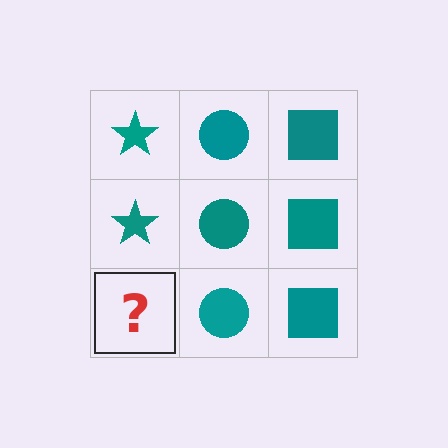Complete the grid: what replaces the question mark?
The question mark should be replaced with a teal star.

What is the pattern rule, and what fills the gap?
The rule is that each column has a consistent shape. The gap should be filled with a teal star.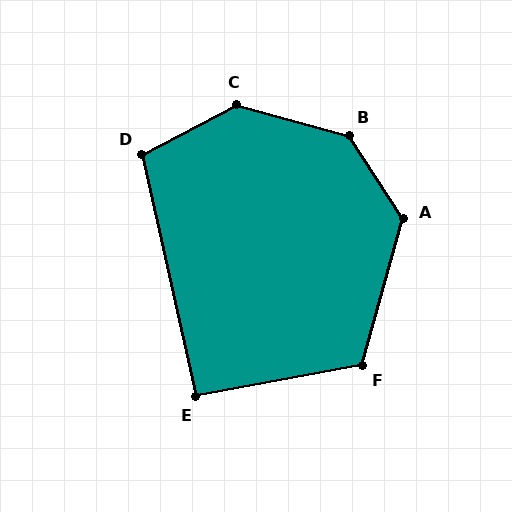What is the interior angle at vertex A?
Approximately 131 degrees (obtuse).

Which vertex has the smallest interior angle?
E, at approximately 92 degrees.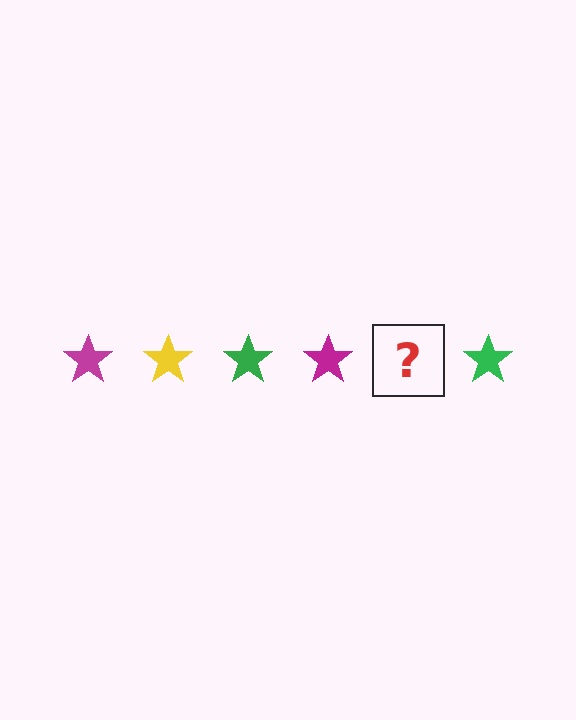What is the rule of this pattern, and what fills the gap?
The rule is that the pattern cycles through magenta, yellow, green stars. The gap should be filled with a yellow star.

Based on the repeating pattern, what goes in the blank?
The blank should be a yellow star.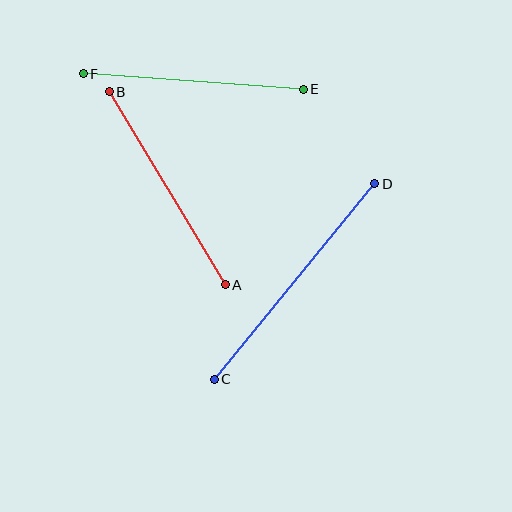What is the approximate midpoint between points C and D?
The midpoint is at approximately (295, 282) pixels.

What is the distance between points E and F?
The distance is approximately 221 pixels.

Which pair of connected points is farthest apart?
Points C and D are farthest apart.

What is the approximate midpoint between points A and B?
The midpoint is at approximately (167, 188) pixels.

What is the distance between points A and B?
The distance is approximately 225 pixels.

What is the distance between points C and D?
The distance is approximately 253 pixels.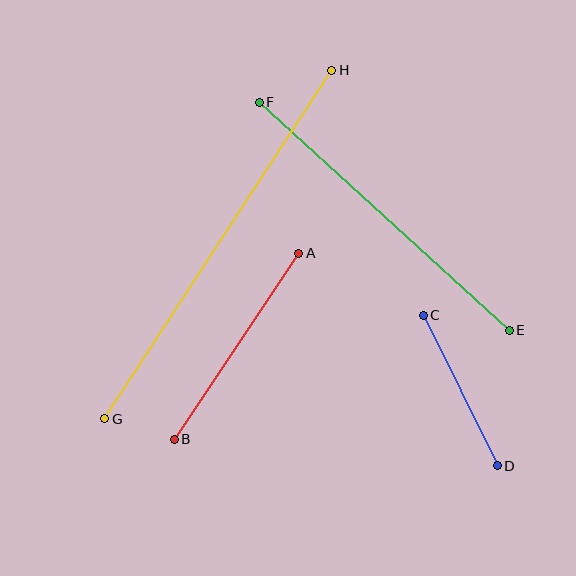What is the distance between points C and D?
The distance is approximately 168 pixels.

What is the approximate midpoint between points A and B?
The midpoint is at approximately (237, 346) pixels.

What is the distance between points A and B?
The distance is approximately 224 pixels.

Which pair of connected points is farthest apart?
Points G and H are farthest apart.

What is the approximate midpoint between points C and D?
The midpoint is at approximately (460, 391) pixels.